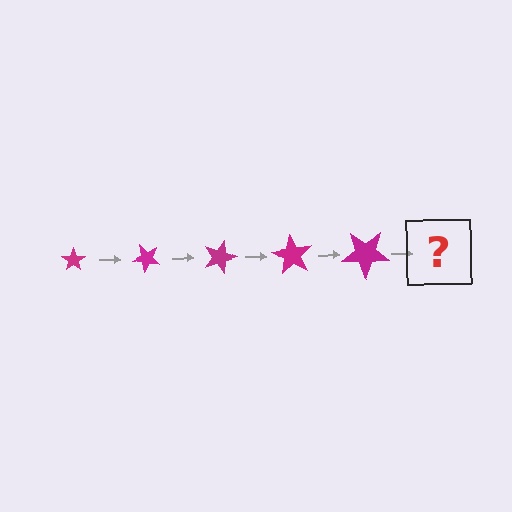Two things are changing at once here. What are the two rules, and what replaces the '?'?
The two rules are that the star grows larger each step and it rotates 45 degrees each step. The '?' should be a star, larger than the previous one and rotated 225 degrees from the start.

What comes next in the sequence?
The next element should be a star, larger than the previous one and rotated 225 degrees from the start.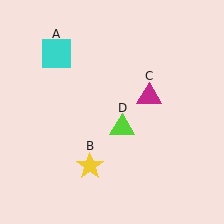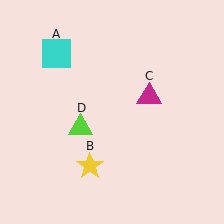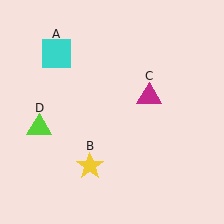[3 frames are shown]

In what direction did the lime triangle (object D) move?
The lime triangle (object D) moved left.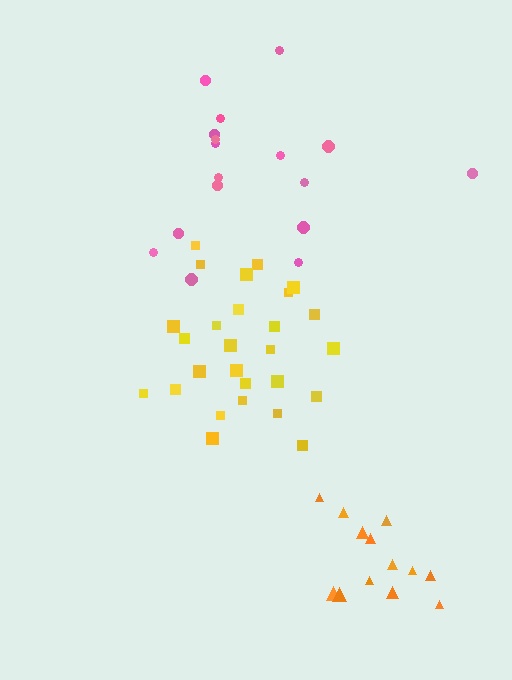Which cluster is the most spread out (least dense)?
Pink.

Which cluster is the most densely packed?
Yellow.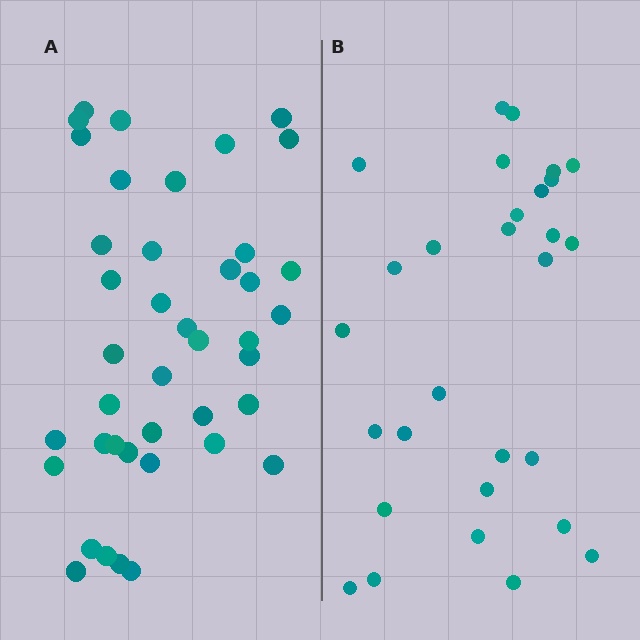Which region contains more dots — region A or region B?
Region A (the left region) has more dots.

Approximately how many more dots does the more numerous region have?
Region A has roughly 12 or so more dots than region B.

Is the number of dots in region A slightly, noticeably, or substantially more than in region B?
Region A has noticeably more, but not dramatically so. The ratio is roughly 1.4 to 1.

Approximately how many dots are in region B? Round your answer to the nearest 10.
About 30 dots. (The exact count is 29, which rounds to 30.)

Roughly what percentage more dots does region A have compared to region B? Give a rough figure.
About 40% more.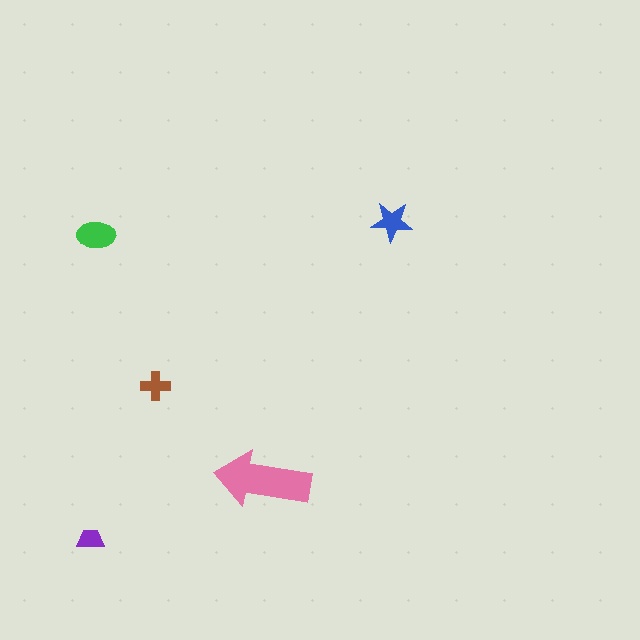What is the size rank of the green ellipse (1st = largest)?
2nd.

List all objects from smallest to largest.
The purple trapezoid, the brown cross, the blue star, the green ellipse, the pink arrow.